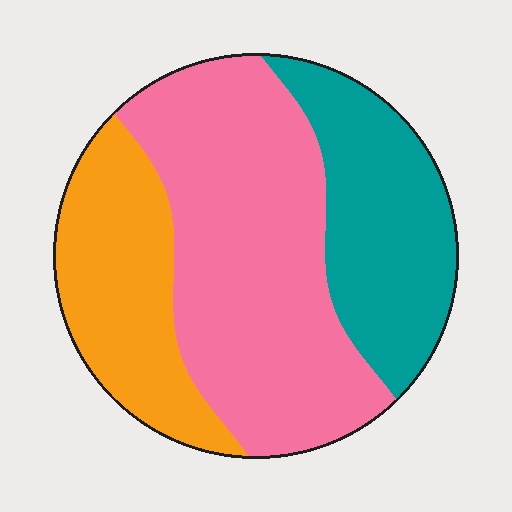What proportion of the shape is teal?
Teal takes up between a sixth and a third of the shape.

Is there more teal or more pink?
Pink.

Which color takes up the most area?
Pink, at roughly 50%.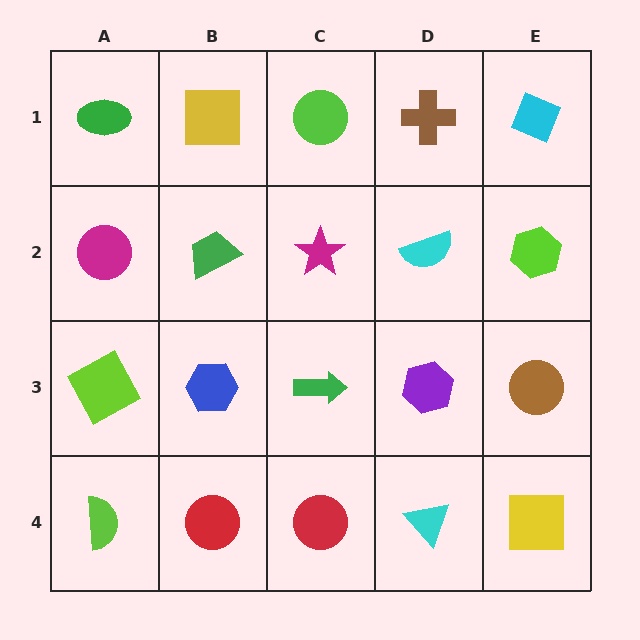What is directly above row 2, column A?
A green ellipse.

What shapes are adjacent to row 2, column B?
A yellow square (row 1, column B), a blue hexagon (row 3, column B), a magenta circle (row 2, column A), a magenta star (row 2, column C).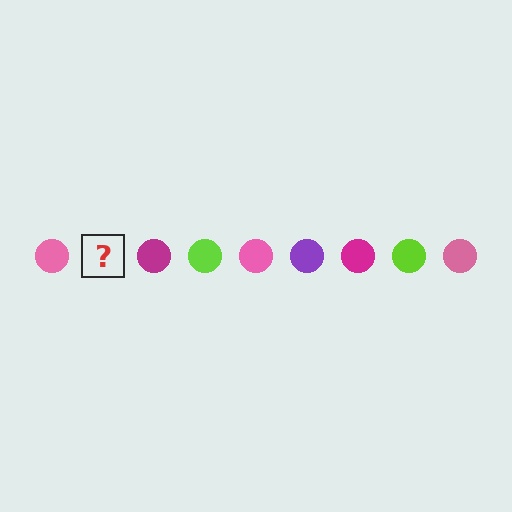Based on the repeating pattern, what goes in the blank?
The blank should be a purple circle.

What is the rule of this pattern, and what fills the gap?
The rule is that the pattern cycles through pink, purple, magenta, lime circles. The gap should be filled with a purple circle.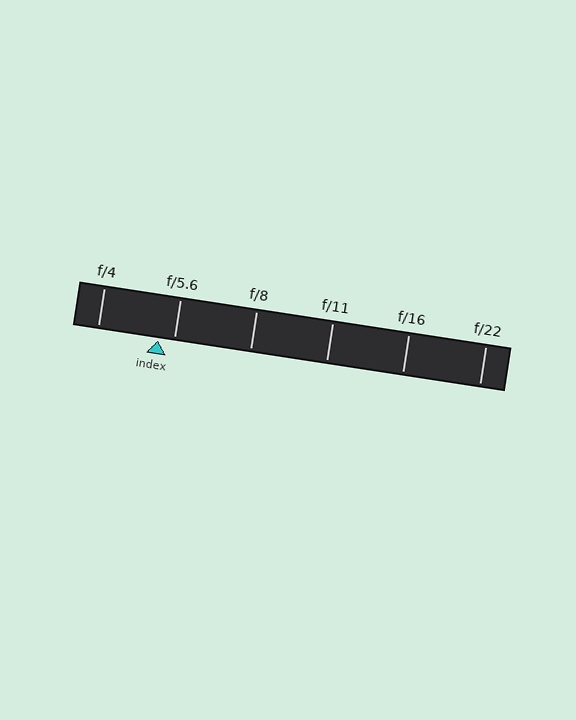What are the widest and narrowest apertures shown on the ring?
The widest aperture shown is f/4 and the narrowest is f/22.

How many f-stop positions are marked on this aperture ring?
There are 6 f-stop positions marked.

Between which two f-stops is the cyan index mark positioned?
The index mark is between f/4 and f/5.6.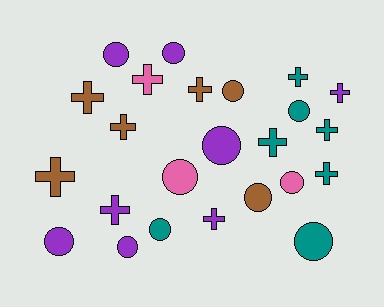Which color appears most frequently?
Purple, with 8 objects.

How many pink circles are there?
There are 2 pink circles.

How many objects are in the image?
There are 24 objects.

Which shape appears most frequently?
Cross, with 12 objects.